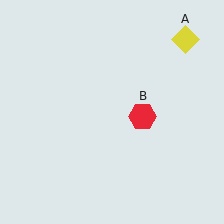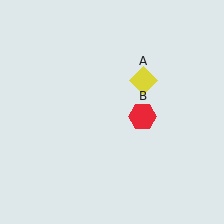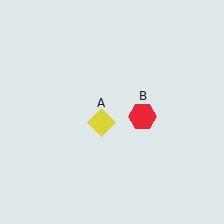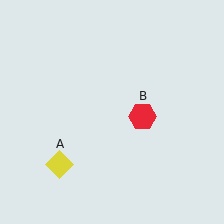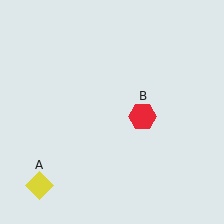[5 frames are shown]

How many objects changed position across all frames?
1 object changed position: yellow diamond (object A).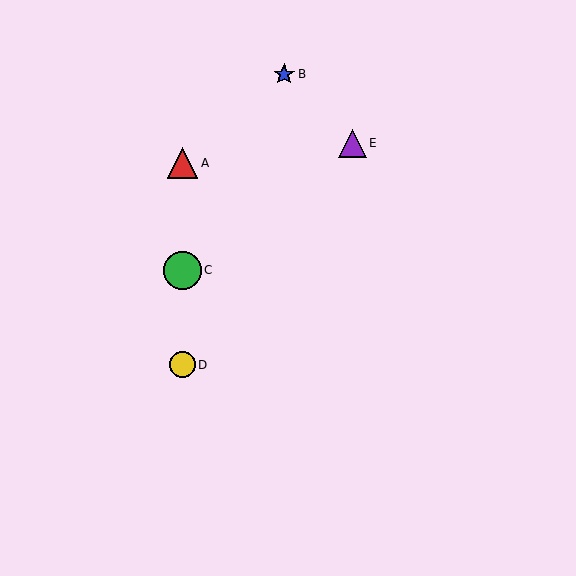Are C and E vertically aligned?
No, C is at x≈182 and E is at x≈352.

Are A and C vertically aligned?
Yes, both are at x≈182.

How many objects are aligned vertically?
3 objects (A, C, D) are aligned vertically.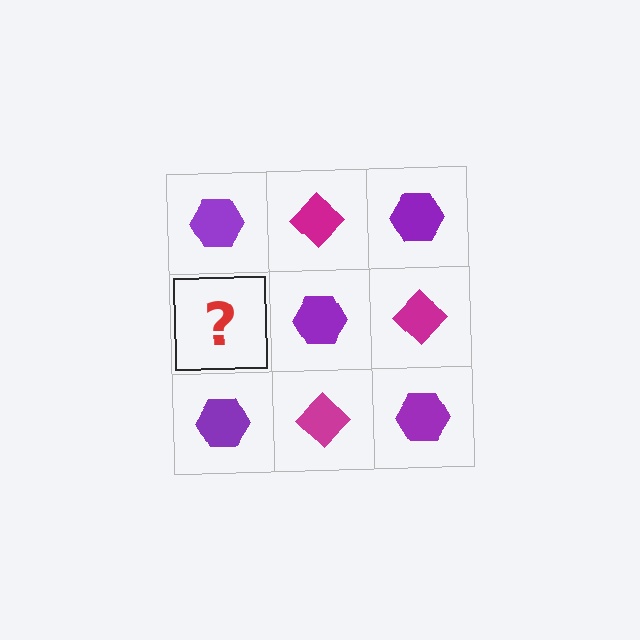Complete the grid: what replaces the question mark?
The question mark should be replaced with a magenta diamond.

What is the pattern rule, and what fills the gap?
The rule is that it alternates purple hexagon and magenta diamond in a checkerboard pattern. The gap should be filled with a magenta diamond.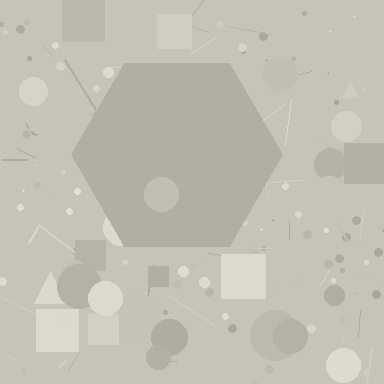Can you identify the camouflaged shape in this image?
The camouflaged shape is a hexagon.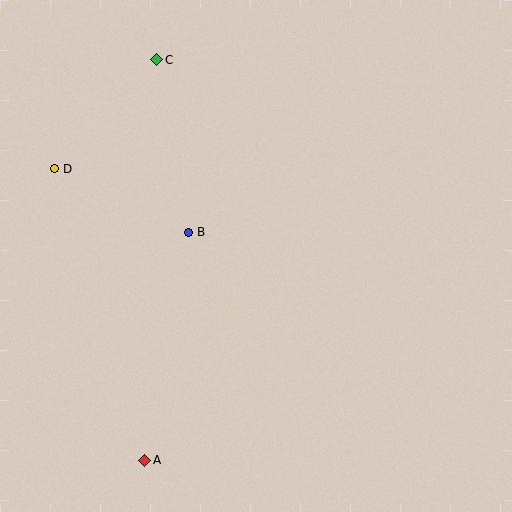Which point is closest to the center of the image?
Point B at (189, 232) is closest to the center.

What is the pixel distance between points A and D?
The distance between A and D is 305 pixels.